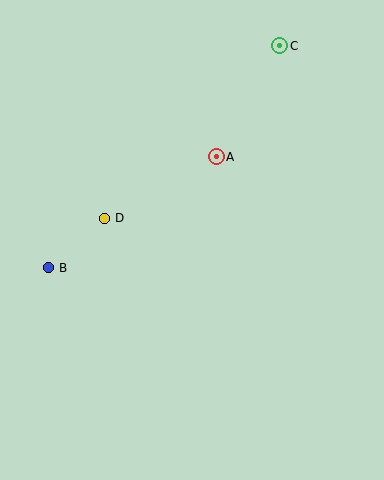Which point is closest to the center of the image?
Point A at (216, 157) is closest to the center.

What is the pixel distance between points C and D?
The distance between C and D is 246 pixels.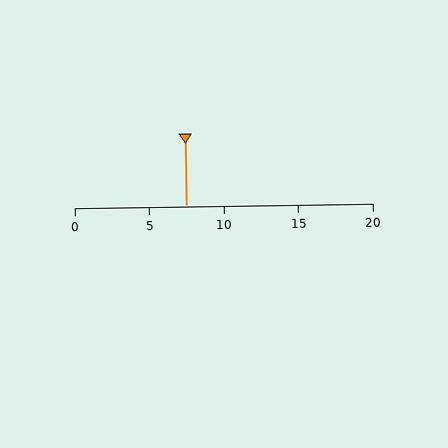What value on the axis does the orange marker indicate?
The marker indicates approximately 7.5.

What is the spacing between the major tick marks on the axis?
The major ticks are spaced 5 apart.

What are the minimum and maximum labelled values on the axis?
The axis runs from 0 to 20.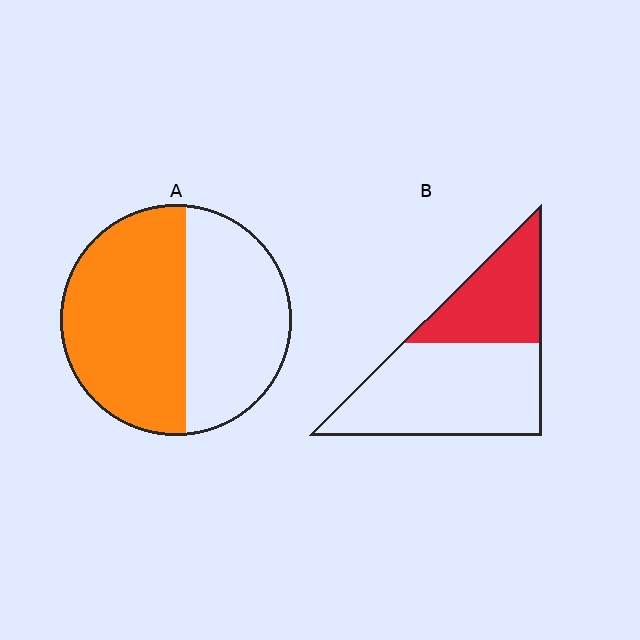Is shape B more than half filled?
No.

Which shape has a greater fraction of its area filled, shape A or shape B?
Shape A.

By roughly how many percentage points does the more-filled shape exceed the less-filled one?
By roughly 20 percentage points (A over B).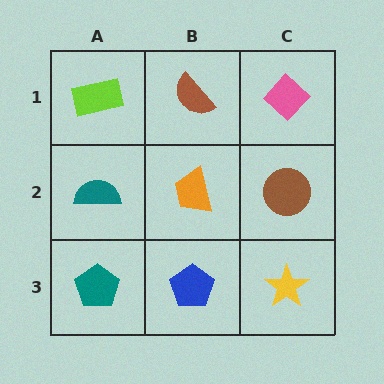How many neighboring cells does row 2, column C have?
3.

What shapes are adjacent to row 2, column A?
A lime rectangle (row 1, column A), a teal pentagon (row 3, column A), an orange trapezoid (row 2, column B).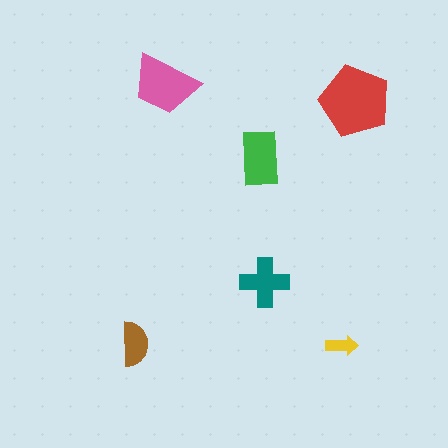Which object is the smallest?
The yellow arrow.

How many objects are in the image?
There are 6 objects in the image.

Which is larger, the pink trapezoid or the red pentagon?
The red pentagon.